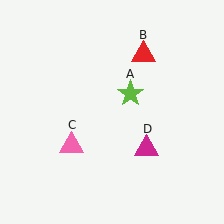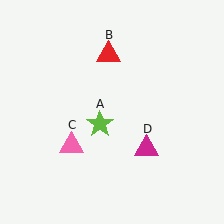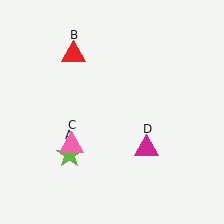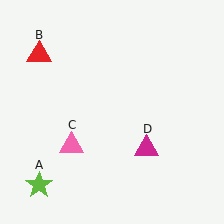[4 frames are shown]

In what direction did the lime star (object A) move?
The lime star (object A) moved down and to the left.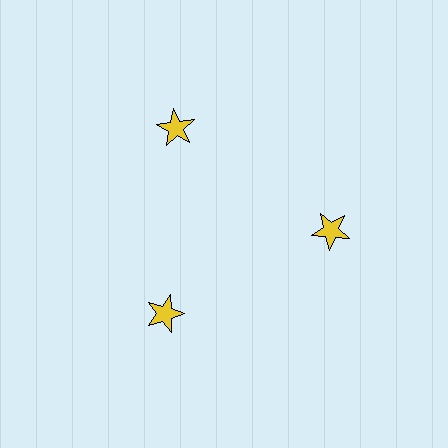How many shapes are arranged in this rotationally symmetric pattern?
There are 3 shapes, arranged in 3 groups of 1.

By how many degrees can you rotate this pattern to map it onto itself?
The pattern maps onto itself every 120 degrees of rotation.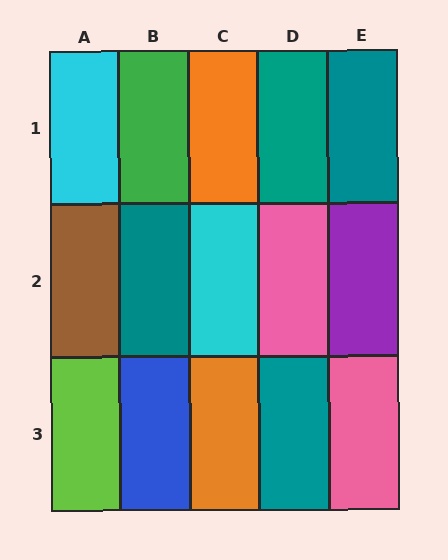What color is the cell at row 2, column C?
Cyan.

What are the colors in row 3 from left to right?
Lime, blue, orange, teal, pink.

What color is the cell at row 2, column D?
Pink.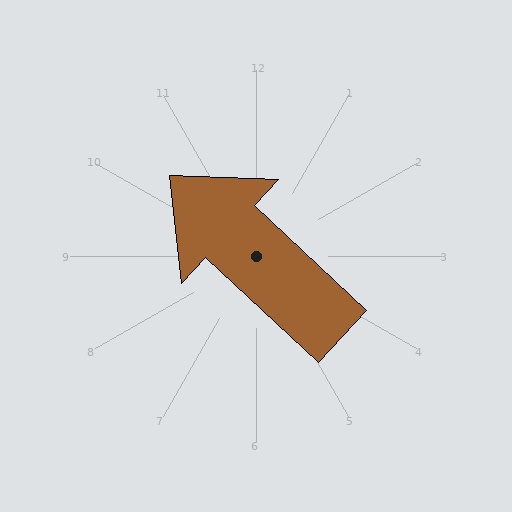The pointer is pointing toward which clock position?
Roughly 10 o'clock.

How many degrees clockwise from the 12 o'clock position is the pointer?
Approximately 313 degrees.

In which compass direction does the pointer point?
Northwest.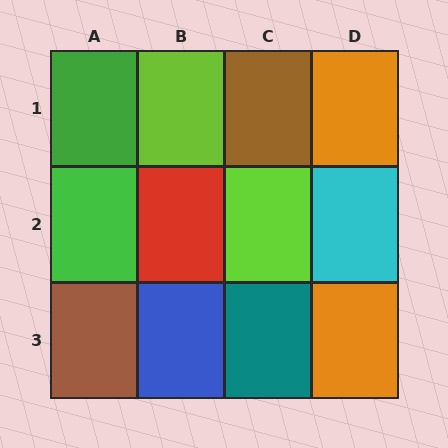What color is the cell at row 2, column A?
Green.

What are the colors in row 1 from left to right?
Green, lime, brown, orange.